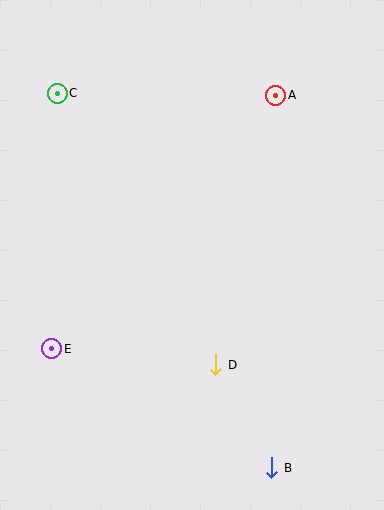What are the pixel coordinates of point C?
Point C is at (57, 93).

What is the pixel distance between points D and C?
The distance between D and C is 314 pixels.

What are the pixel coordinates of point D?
Point D is at (216, 365).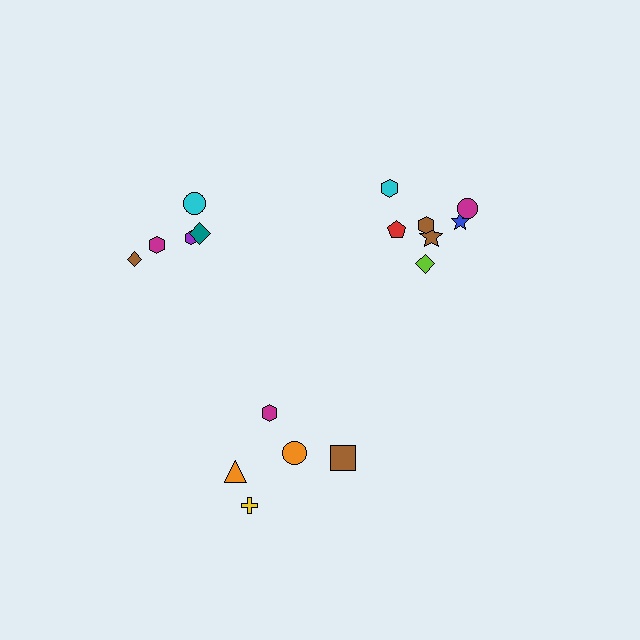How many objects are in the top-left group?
There are 5 objects.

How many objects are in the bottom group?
There are 5 objects.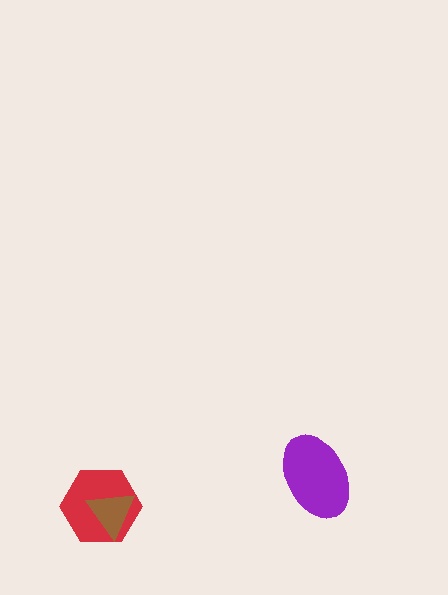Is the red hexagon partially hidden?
Yes, it is partially covered by another shape.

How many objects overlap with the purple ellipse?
0 objects overlap with the purple ellipse.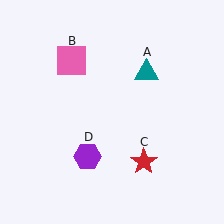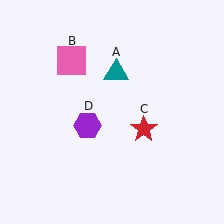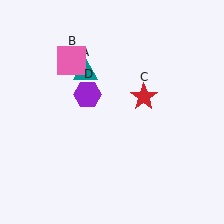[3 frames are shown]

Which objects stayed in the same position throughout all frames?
Pink square (object B) remained stationary.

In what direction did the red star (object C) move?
The red star (object C) moved up.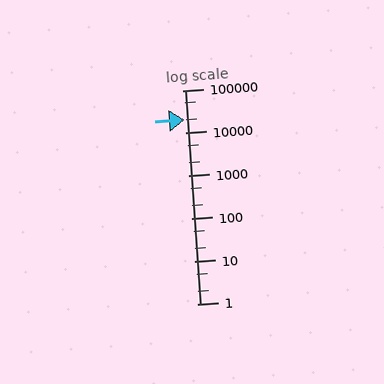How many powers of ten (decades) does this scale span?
The scale spans 5 decades, from 1 to 100000.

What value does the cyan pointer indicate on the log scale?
The pointer indicates approximately 21000.